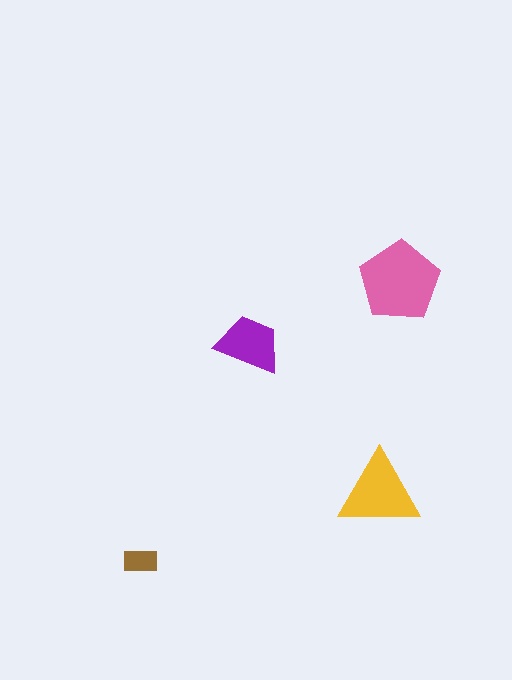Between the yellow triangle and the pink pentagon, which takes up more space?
The pink pentagon.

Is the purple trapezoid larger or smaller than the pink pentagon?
Smaller.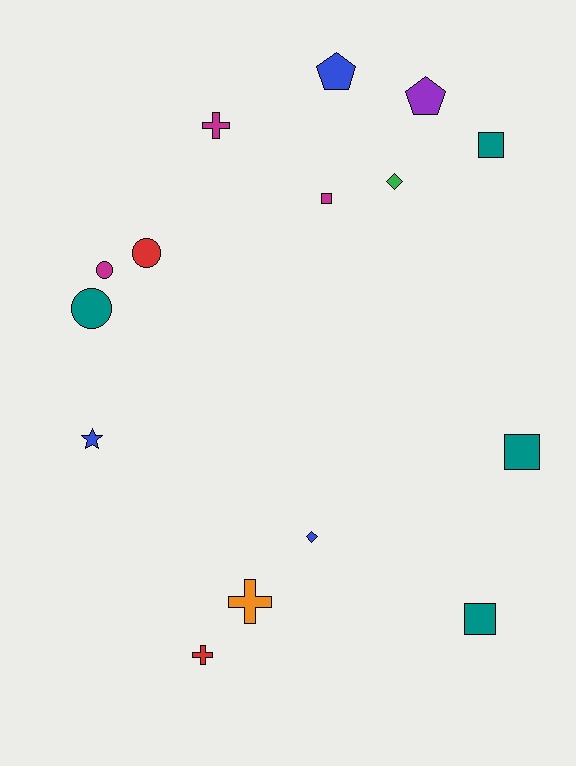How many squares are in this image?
There are 4 squares.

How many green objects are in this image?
There is 1 green object.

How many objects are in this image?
There are 15 objects.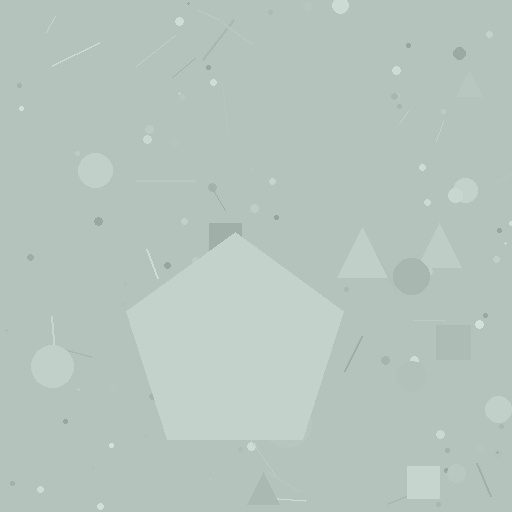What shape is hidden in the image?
A pentagon is hidden in the image.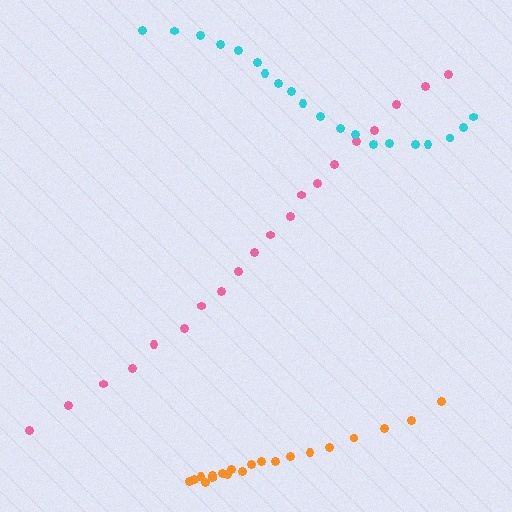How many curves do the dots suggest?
There are 3 distinct paths.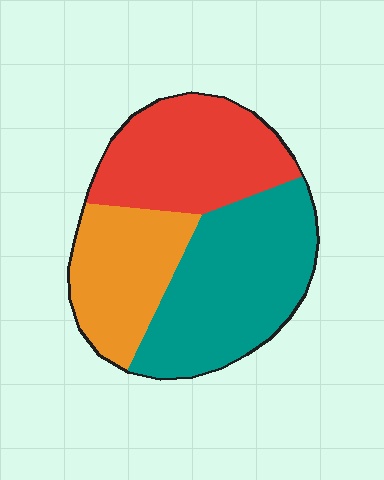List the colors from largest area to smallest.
From largest to smallest: teal, red, orange.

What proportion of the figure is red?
Red covers 33% of the figure.